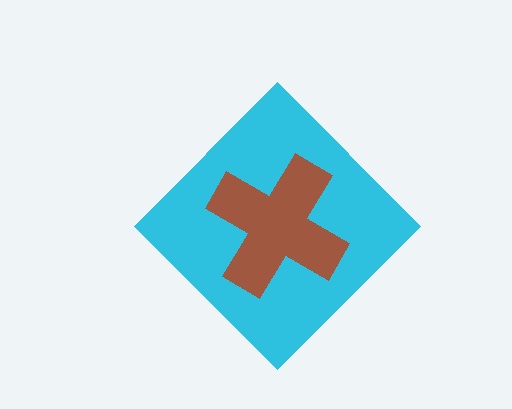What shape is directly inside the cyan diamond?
The brown cross.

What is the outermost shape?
The cyan diamond.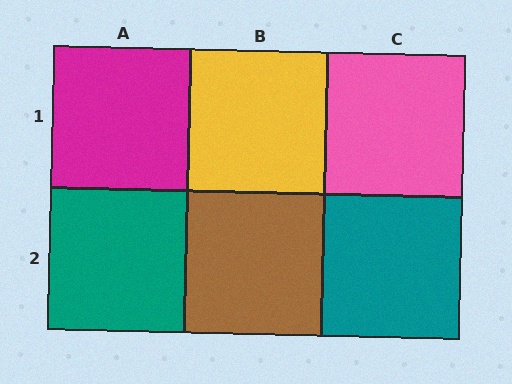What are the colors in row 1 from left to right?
Magenta, yellow, pink.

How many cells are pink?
1 cell is pink.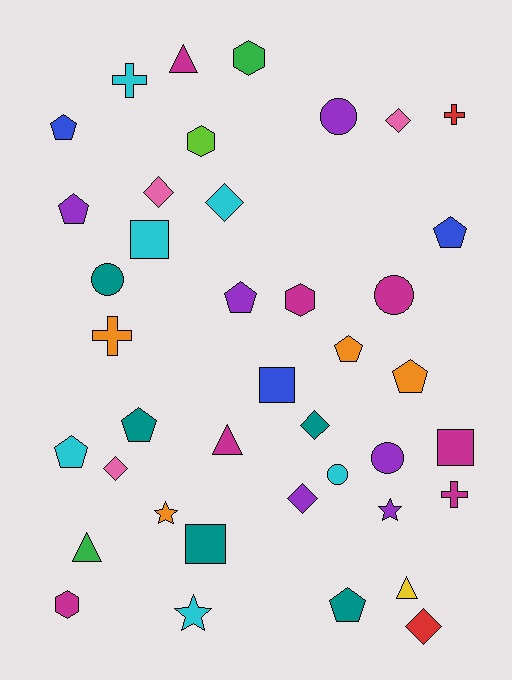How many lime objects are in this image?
There is 1 lime object.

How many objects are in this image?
There are 40 objects.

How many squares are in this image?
There are 4 squares.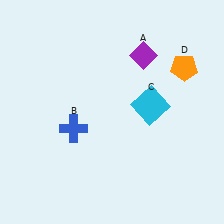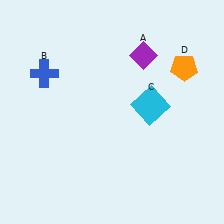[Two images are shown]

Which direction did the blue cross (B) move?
The blue cross (B) moved up.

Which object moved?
The blue cross (B) moved up.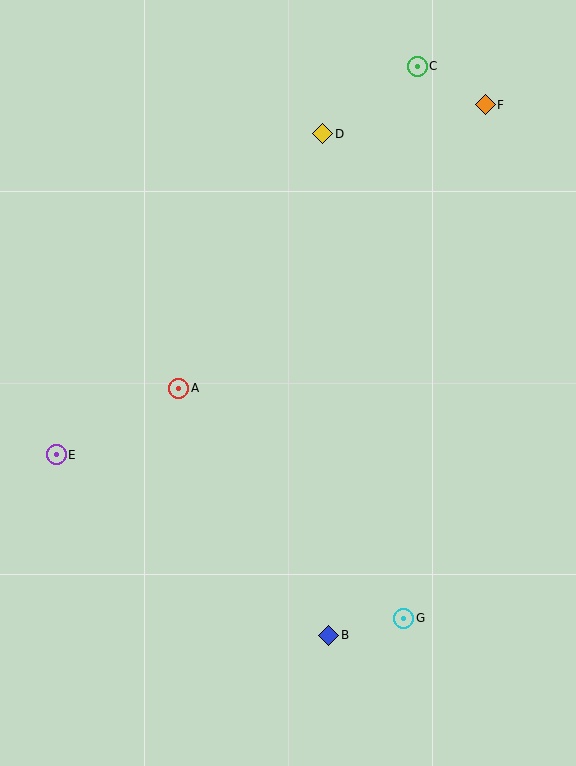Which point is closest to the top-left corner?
Point D is closest to the top-left corner.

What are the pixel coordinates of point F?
Point F is at (485, 105).